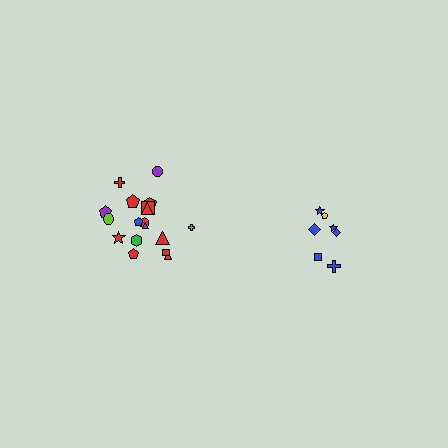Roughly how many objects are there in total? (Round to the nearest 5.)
Roughly 25 objects in total.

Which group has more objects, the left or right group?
The left group.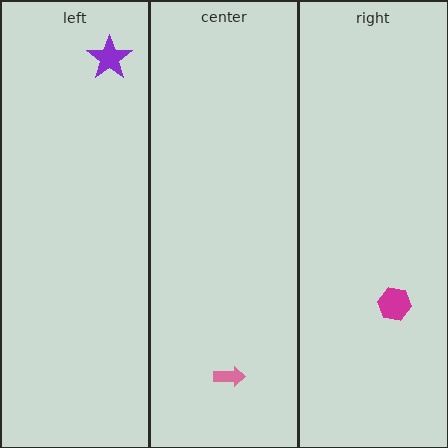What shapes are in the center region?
The pink arrow.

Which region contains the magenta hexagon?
The right region.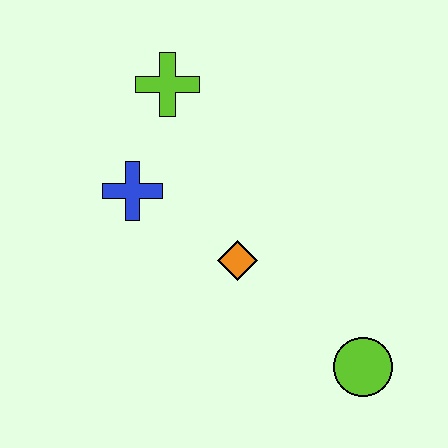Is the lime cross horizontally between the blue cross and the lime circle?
Yes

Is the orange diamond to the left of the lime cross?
No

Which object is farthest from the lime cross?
The lime circle is farthest from the lime cross.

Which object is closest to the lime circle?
The orange diamond is closest to the lime circle.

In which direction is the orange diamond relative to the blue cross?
The orange diamond is to the right of the blue cross.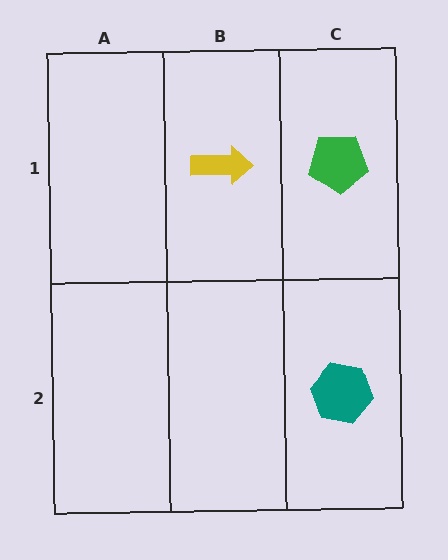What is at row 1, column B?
A yellow arrow.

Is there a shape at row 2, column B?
No, that cell is empty.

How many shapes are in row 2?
1 shape.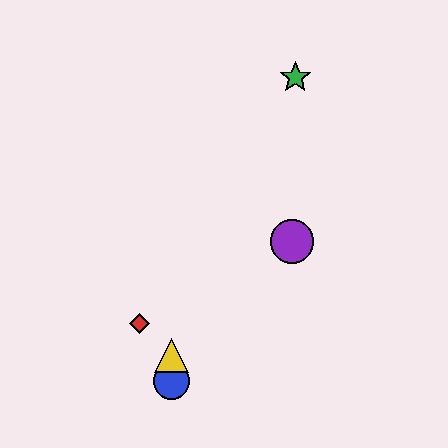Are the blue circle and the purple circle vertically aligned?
No, the blue circle is at x≈171 and the purple circle is at x≈292.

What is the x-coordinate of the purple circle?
The purple circle is at x≈292.